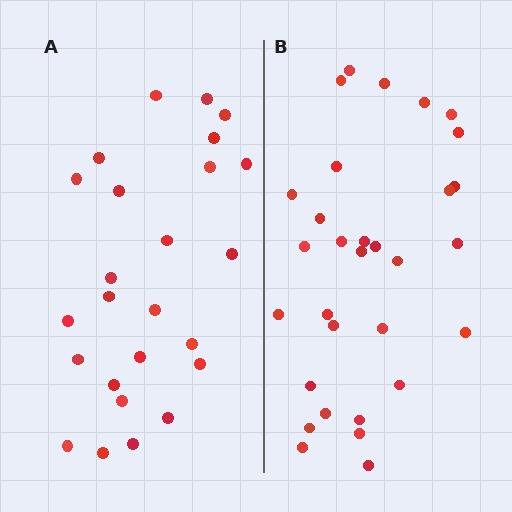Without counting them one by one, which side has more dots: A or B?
Region B (the right region) has more dots.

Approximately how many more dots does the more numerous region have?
Region B has about 6 more dots than region A.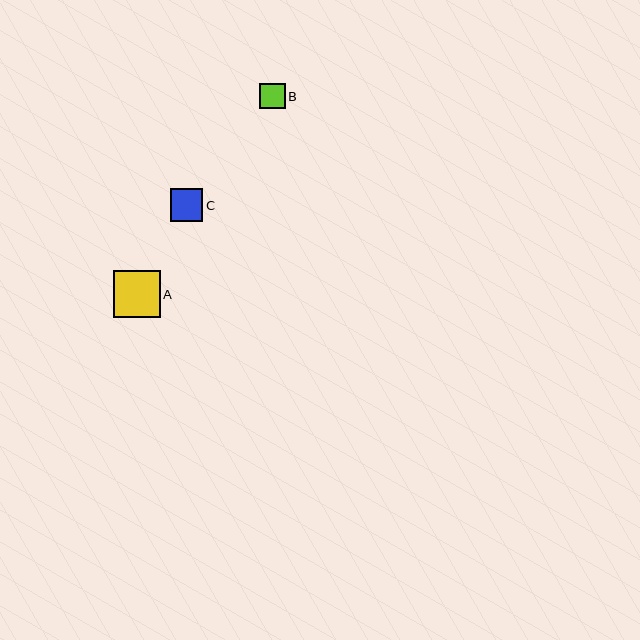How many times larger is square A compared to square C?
Square A is approximately 1.4 times the size of square C.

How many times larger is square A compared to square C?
Square A is approximately 1.4 times the size of square C.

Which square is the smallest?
Square B is the smallest with a size of approximately 25 pixels.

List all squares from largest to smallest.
From largest to smallest: A, C, B.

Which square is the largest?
Square A is the largest with a size of approximately 47 pixels.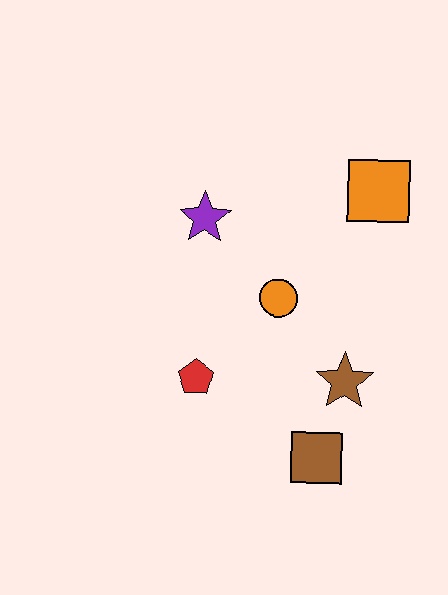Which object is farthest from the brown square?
The orange square is farthest from the brown square.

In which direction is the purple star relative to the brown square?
The purple star is above the brown square.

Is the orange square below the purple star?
No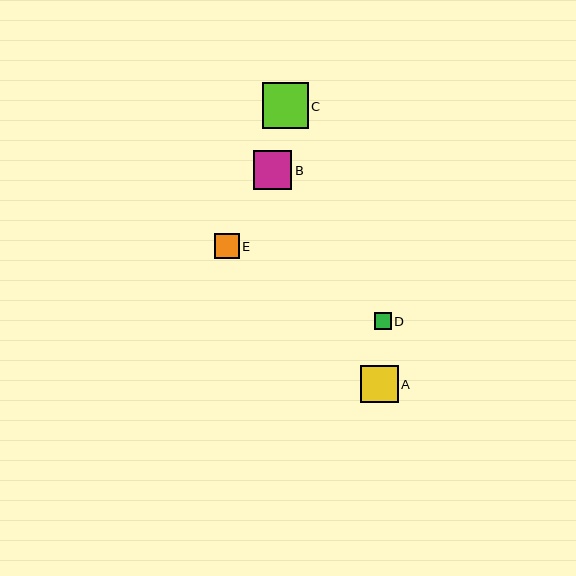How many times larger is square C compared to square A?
Square C is approximately 1.2 times the size of square A.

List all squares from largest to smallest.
From largest to smallest: C, B, A, E, D.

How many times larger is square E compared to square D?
Square E is approximately 1.5 times the size of square D.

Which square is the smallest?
Square D is the smallest with a size of approximately 17 pixels.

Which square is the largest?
Square C is the largest with a size of approximately 46 pixels.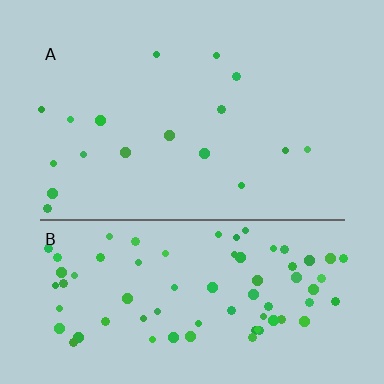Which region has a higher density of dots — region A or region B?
B (the bottom).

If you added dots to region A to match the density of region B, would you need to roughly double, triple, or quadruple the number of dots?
Approximately quadruple.